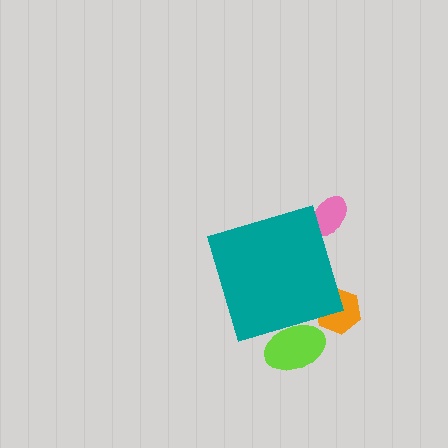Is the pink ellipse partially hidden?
Yes, the pink ellipse is partially hidden behind the teal diamond.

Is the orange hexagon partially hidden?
Yes, the orange hexagon is partially hidden behind the teal diamond.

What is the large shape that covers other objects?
A teal diamond.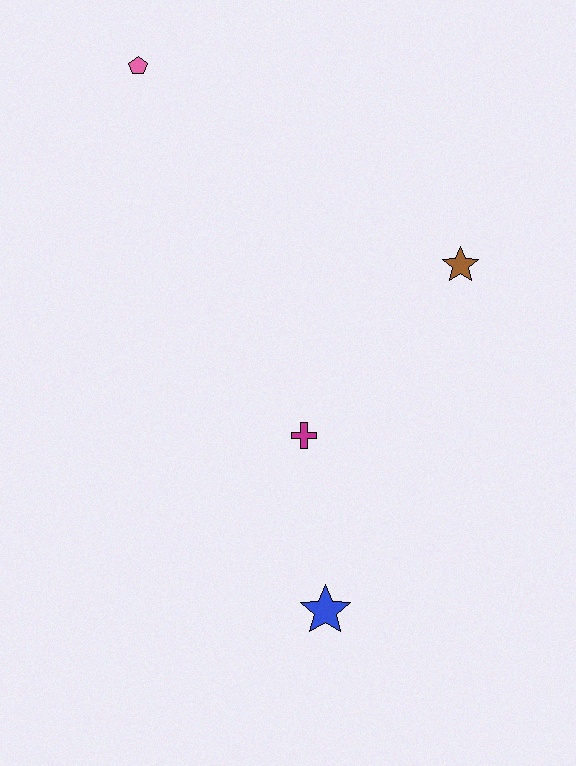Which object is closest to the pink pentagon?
The brown star is closest to the pink pentagon.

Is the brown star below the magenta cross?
No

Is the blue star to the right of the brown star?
No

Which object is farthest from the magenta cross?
The pink pentagon is farthest from the magenta cross.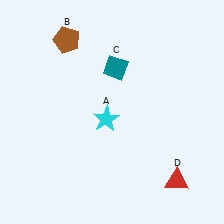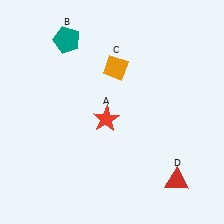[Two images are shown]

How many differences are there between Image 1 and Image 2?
There are 3 differences between the two images.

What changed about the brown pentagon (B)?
In Image 1, B is brown. In Image 2, it changed to teal.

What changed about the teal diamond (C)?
In Image 1, C is teal. In Image 2, it changed to orange.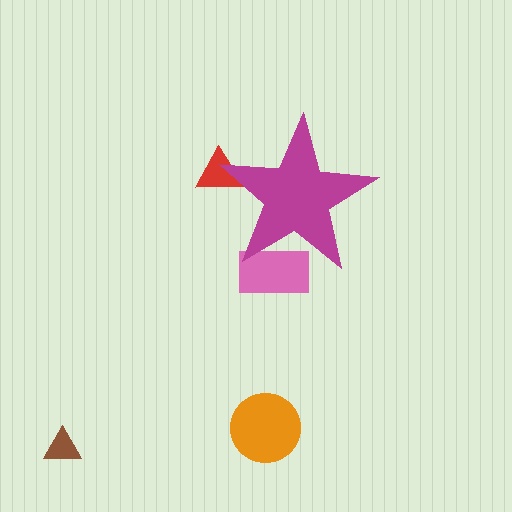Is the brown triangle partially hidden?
No, the brown triangle is fully visible.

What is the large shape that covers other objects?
A magenta star.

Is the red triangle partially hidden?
Yes, the red triangle is partially hidden behind the magenta star.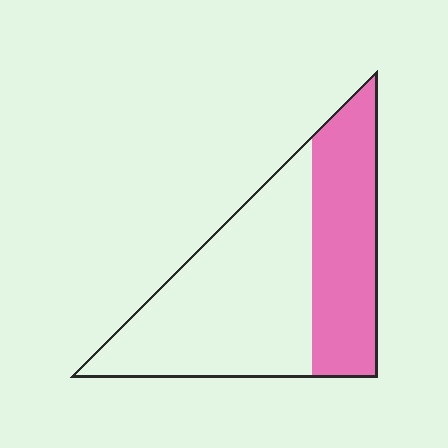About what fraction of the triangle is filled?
About three eighths (3/8).